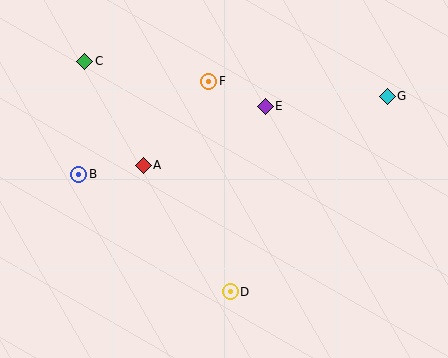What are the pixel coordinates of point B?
Point B is at (79, 174).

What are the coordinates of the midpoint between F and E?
The midpoint between F and E is at (237, 94).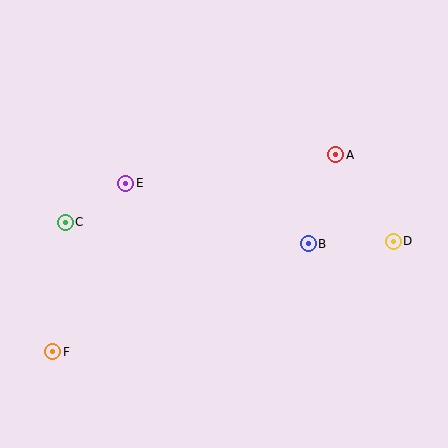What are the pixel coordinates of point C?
Point C is at (65, 222).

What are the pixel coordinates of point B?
Point B is at (308, 244).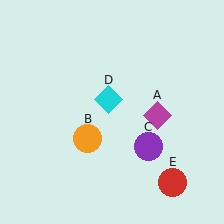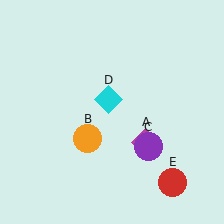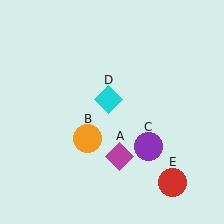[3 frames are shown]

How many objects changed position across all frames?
1 object changed position: magenta diamond (object A).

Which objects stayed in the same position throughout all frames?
Orange circle (object B) and purple circle (object C) and cyan diamond (object D) and red circle (object E) remained stationary.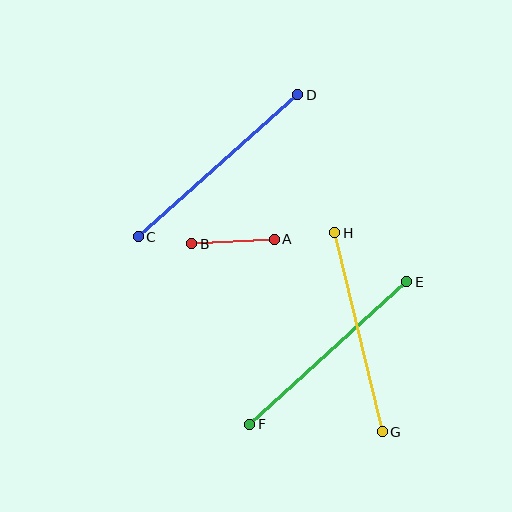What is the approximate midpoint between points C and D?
The midpoint is at approximately (218, 166) pixels.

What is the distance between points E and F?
The distance is approximately 213 pixels.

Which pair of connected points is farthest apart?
Points C and D are farthest apart.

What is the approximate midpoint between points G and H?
The midpoint is at approximately (358, 332) pixels.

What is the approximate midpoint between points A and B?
The midpoint is at approximately (233, 242) pixels.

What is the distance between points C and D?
The distance is approximately 213 pixels.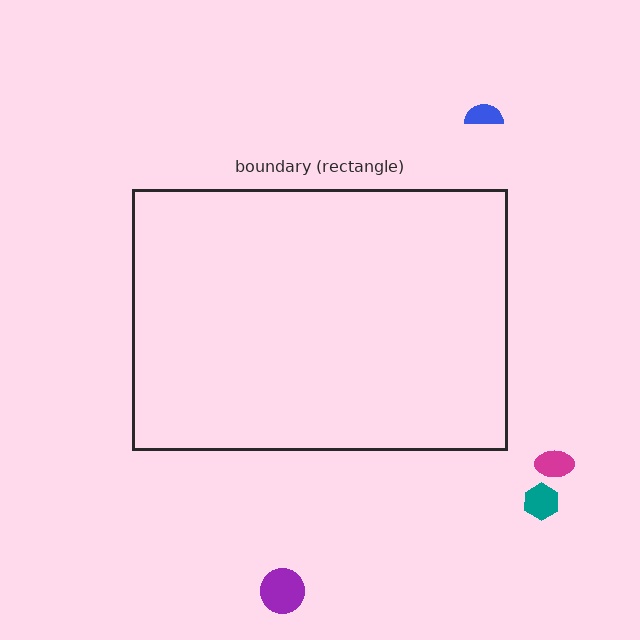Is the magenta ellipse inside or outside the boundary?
Outside.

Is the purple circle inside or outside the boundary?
Outside.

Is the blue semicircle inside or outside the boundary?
Outside.